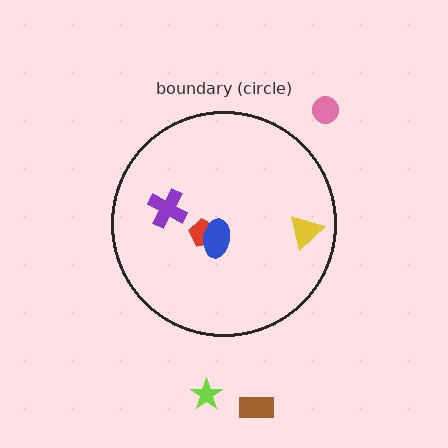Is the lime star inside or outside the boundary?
Outside.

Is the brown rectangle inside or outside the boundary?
Outside.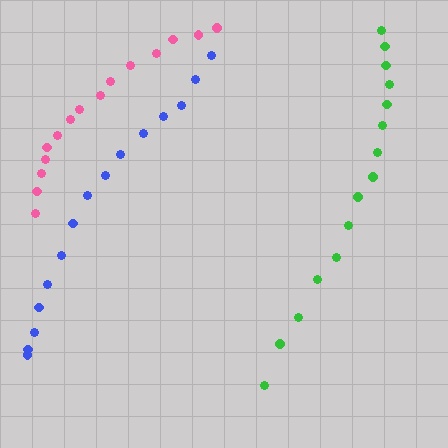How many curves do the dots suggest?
There are 3 distinct paths.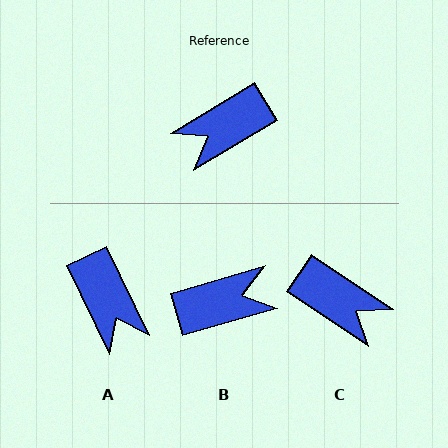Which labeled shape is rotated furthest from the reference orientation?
B, about 165 degrees away.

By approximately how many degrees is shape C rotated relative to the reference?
Approximately 115 degrees counter-clockwise.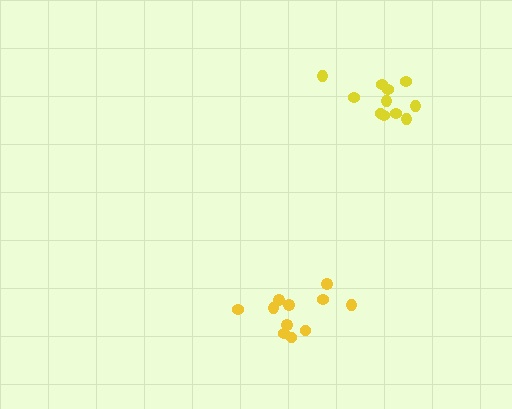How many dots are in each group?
Group 1: 11 dots, Group 2: 11 dots (22 total).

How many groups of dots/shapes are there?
There are 2 groups.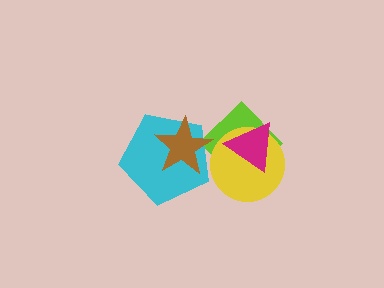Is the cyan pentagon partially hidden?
Yes, it is partially covered by another shape.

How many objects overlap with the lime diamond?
4 objects overlap with the lime diamond.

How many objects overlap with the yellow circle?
2 objects overlap with the yellow circle.